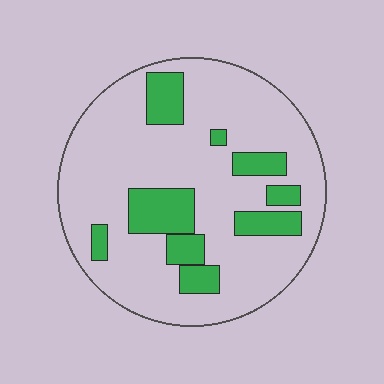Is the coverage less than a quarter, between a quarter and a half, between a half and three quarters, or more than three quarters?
Less than a quarter.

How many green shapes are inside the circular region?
9.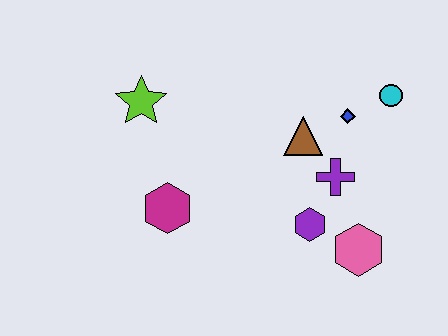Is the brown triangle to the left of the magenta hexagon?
No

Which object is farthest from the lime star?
The pink hexagon is farthest from the lime star.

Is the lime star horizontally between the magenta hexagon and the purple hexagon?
No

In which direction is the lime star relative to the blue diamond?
The lime star is to the left of the blue diamond.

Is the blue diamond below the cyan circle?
Yes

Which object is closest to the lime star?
The magenta hexagon is closest to the lime star.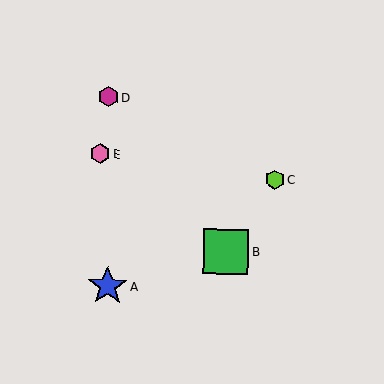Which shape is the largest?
The green square (labeled B) is the largest.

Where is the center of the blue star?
The center of the blue star is at (108, 286).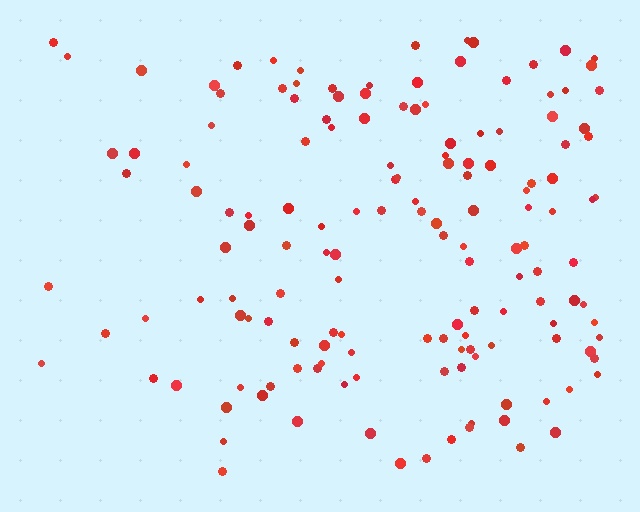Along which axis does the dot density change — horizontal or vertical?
Horizontal.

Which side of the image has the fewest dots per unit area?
The left.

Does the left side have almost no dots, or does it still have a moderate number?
Still a moderate number, just noticeably fewer than the right.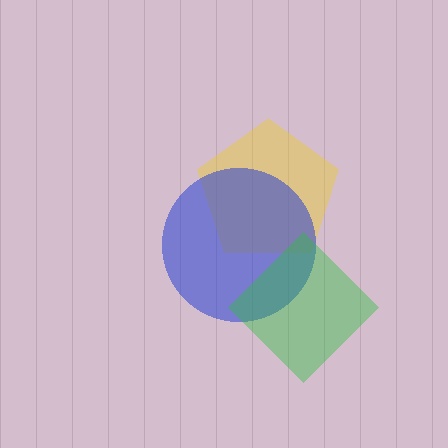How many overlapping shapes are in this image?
There are 3 overlapping shapes in the image.